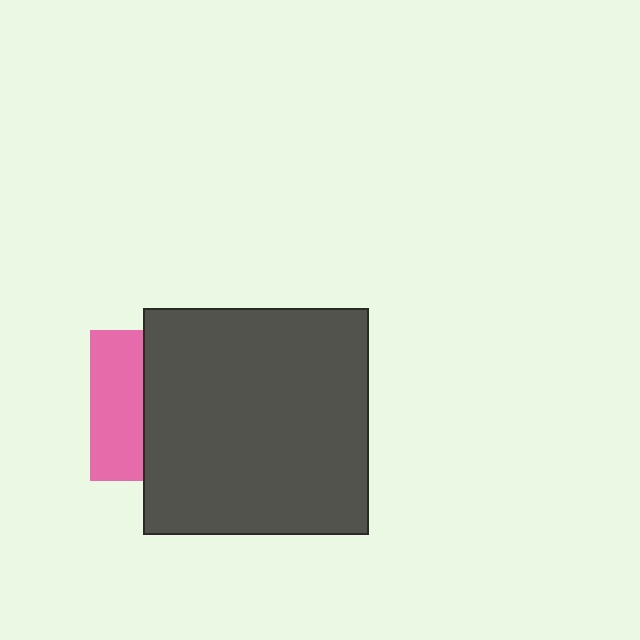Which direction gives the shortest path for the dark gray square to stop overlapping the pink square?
Moving right gives the shortest separation.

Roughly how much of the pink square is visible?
A small part of it is visible (roughly 36%).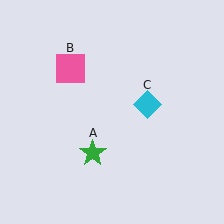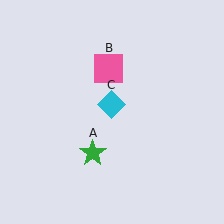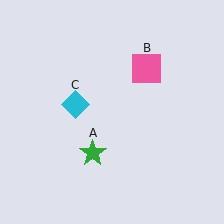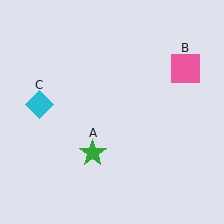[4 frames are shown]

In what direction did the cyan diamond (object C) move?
The cyan diamond (object C) moved left.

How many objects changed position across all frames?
2 objects changed position: pink square (object B), cyan diamond (object C).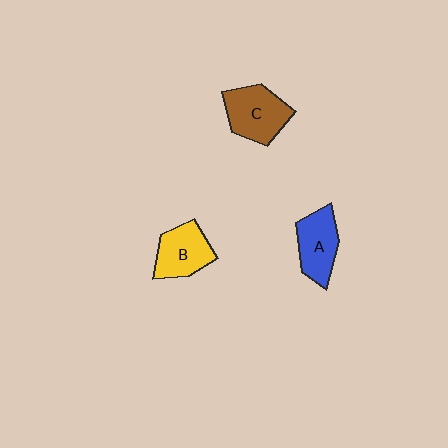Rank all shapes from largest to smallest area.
From largest to smallest: C (brown), B (yellow), A (blue).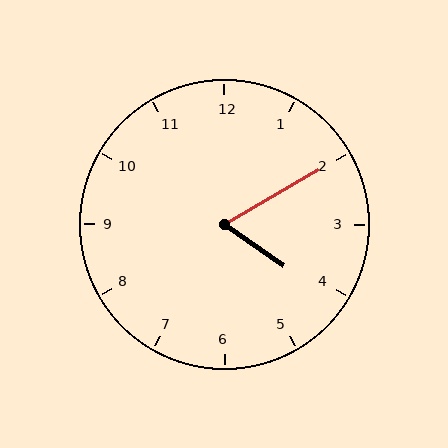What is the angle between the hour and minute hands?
Approximately 65 degrees.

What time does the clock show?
4:10.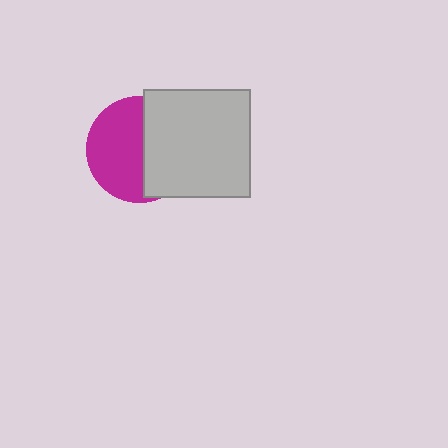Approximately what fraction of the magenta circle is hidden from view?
Roughly 44% of the magenta circle is hidden behind the light gray square.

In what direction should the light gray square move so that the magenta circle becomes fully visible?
The light gray square should move right. That is the shortest direction to clear the overlap and leave the magenta circle fully visible.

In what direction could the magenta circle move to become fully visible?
The magenta circle could move left. That would shift it out from behind the light gray square entirely.